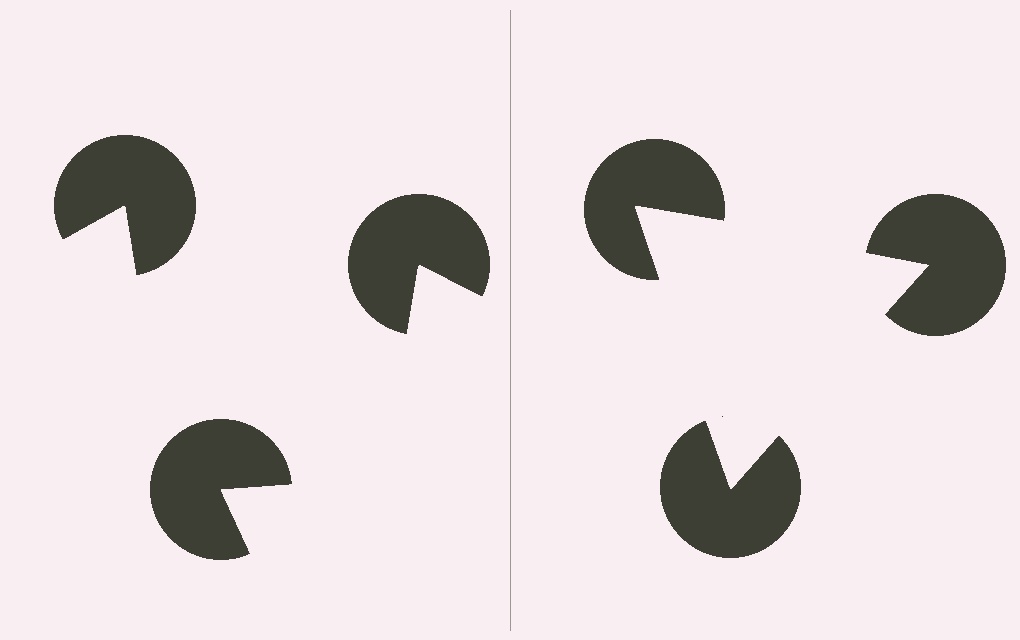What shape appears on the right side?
An illusory triangle.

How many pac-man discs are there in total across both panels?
6 — 3 on each side.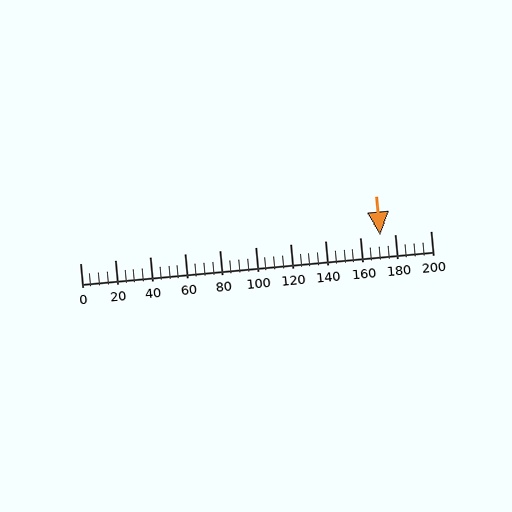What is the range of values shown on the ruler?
The ruler shows values from 0 to 200.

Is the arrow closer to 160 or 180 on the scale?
The arrow is closer to 180.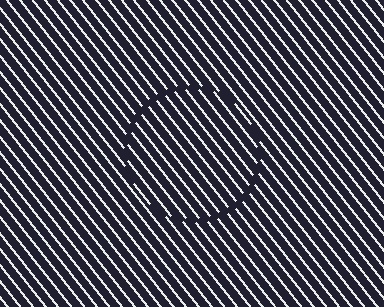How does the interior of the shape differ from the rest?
The interior of the shape contains the same grating, shifted by half a period — the contour is defined by the phase discontinuity where line-ends from the inner and outer gratings abut.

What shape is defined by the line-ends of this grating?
An illusory circle. The interior of the shape contains the same grating, shifted by half a period — the contour is defined by the phase discontinuity where line-ends from the inner and outer gratings abut.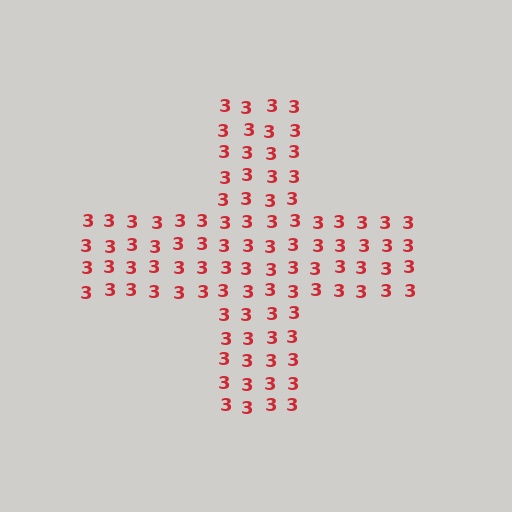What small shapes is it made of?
It is made of small digit 3's.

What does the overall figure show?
The overall figure shows a cross.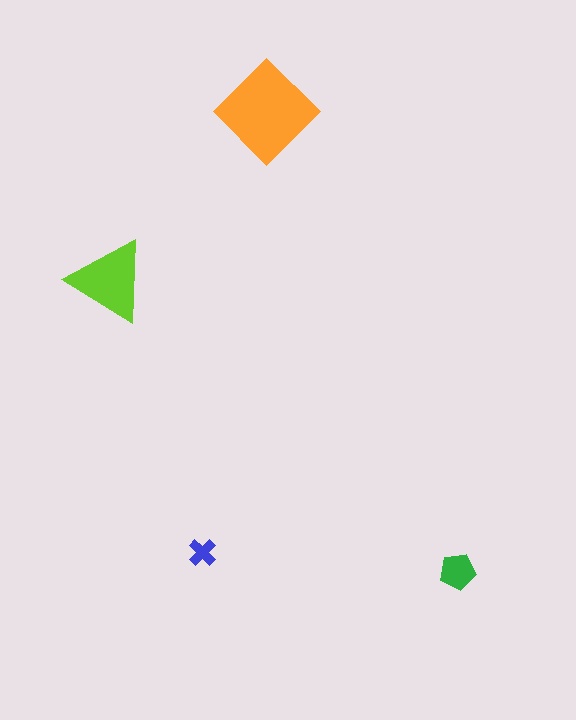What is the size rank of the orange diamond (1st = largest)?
1st.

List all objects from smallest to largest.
The blue cross, the green pentagon, the lime triangle, the orange diamond.